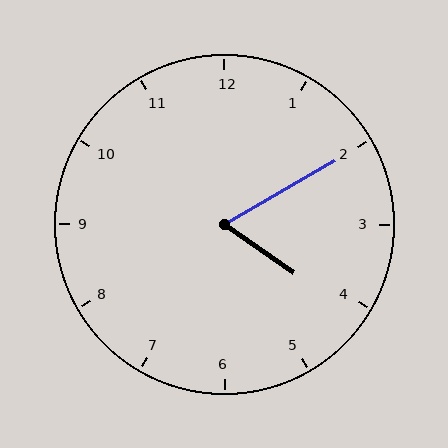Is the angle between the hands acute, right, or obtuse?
It is acute.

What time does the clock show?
4:10.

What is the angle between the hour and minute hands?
Approximately 65 degrees.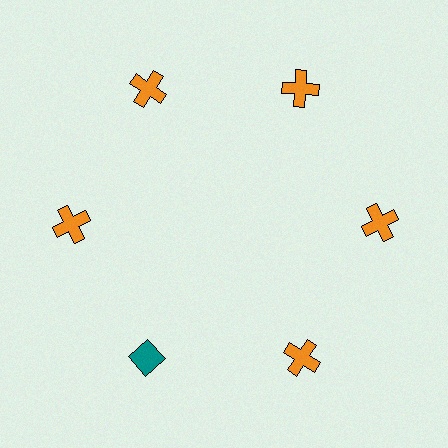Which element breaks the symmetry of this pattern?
The teal diamond at roughly the 7 o'clock position breaks the symmetry. All other shapes are orange crosses.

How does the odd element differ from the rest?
It differs in both color (teal instead of orange) and shape (diamond instead of cross).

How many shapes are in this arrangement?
There are 6 shapes arranged in a ring pattern.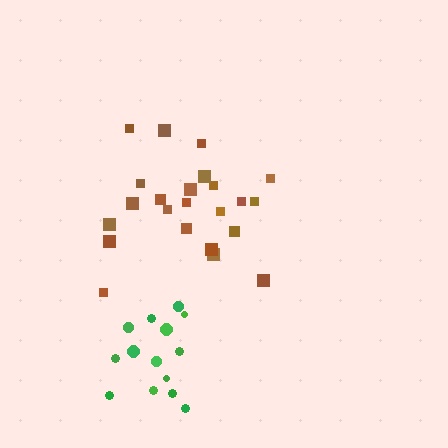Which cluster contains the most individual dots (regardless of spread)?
Brown (23).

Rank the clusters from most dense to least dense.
green, brown.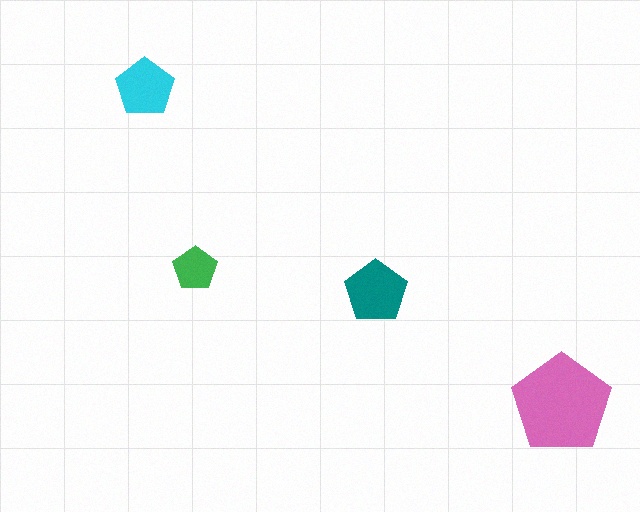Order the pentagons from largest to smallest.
the pink one, the teal one, the cyan one, the green one.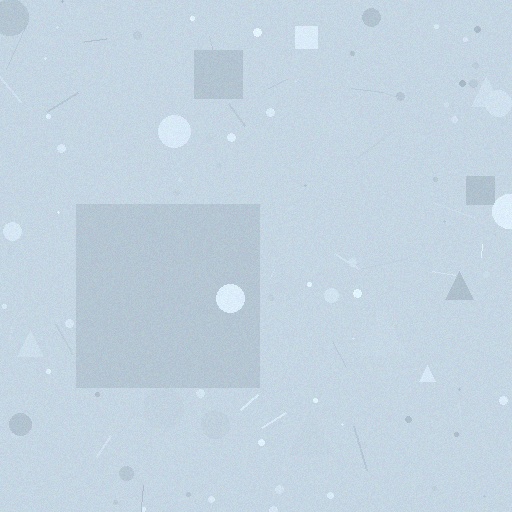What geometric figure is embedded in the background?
A square is embedded in the background.